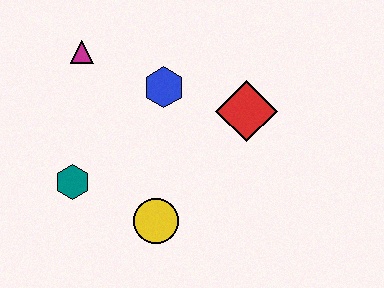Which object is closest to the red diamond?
The blue hexagon is closest to the red diamond.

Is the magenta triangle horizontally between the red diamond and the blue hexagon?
No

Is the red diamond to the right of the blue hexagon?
Yes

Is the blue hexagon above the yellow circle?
Yes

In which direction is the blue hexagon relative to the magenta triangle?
The blue hexagon is to the right of the magenta triangle.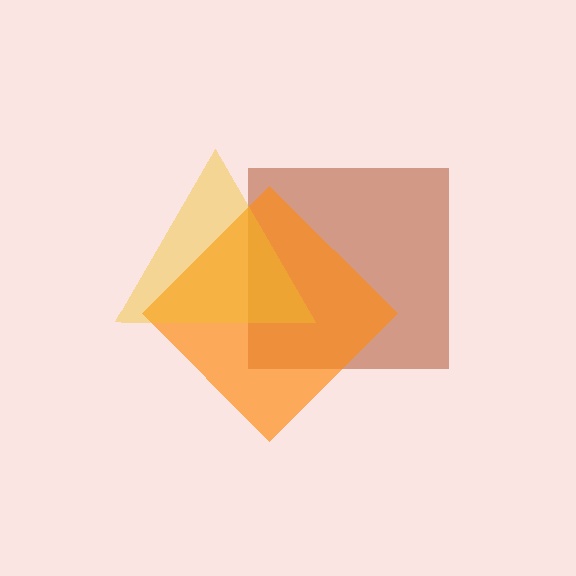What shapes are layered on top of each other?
The layered shapes are: a brown square, an orange diamond, a yellow triangle.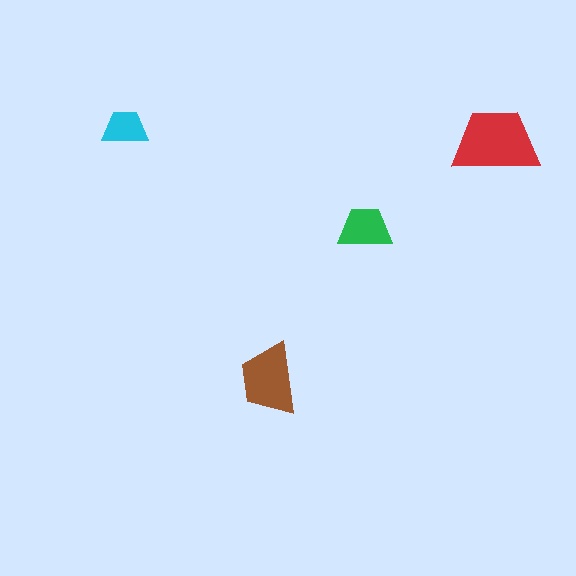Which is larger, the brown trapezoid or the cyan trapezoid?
The brown one.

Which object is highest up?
The cyan trapezoid is topmost.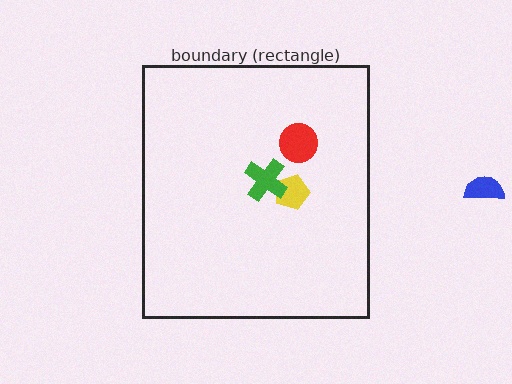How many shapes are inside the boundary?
3 inside, 1 outside.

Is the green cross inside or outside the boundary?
Inside.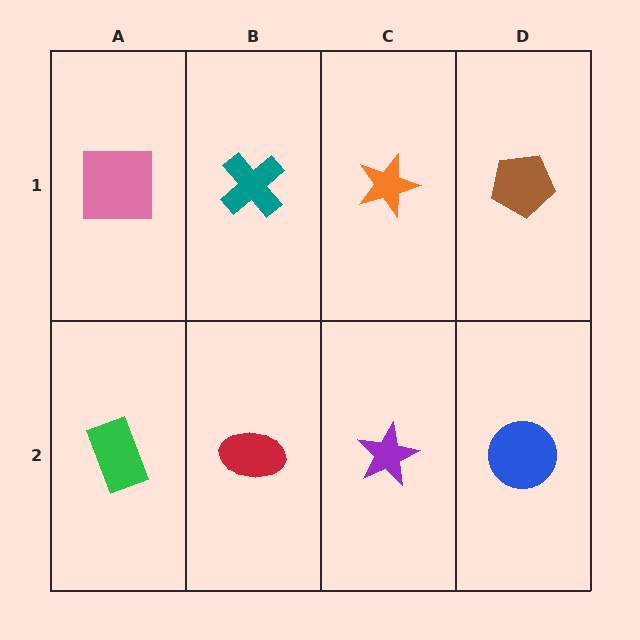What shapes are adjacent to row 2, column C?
An orange star (row 1, column C), a red ellipse (row 2, column B), a blue circle (row 2, column D).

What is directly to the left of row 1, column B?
A pink square.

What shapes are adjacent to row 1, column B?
A red ellipse (row 2, column B), a pink square (row 1, column A), an orange star (row 1, column C).